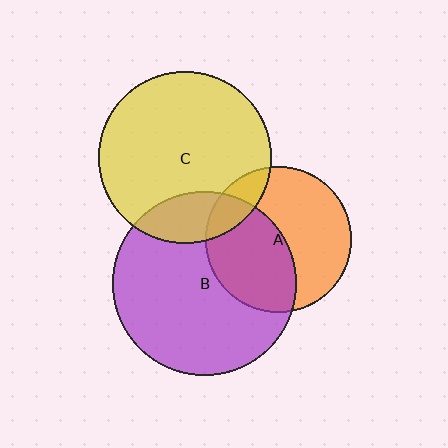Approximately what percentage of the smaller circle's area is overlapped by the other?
Approximately 20%.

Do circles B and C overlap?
Yes.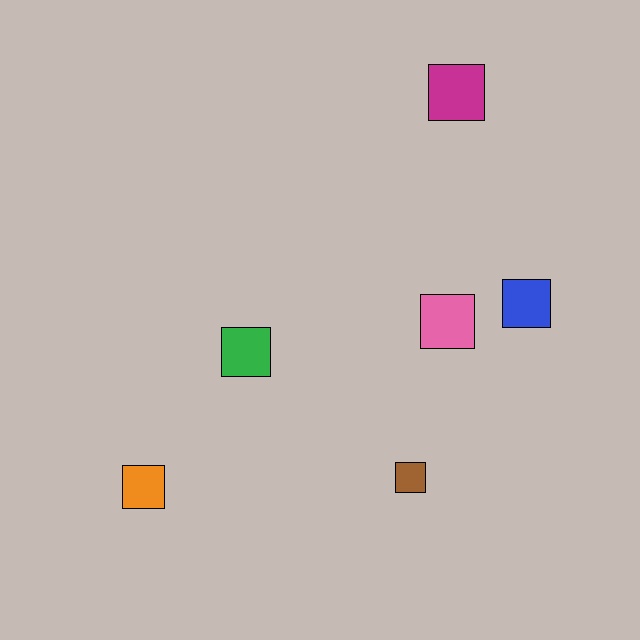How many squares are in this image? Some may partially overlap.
There are 6 squares.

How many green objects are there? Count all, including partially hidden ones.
There is 1 green object.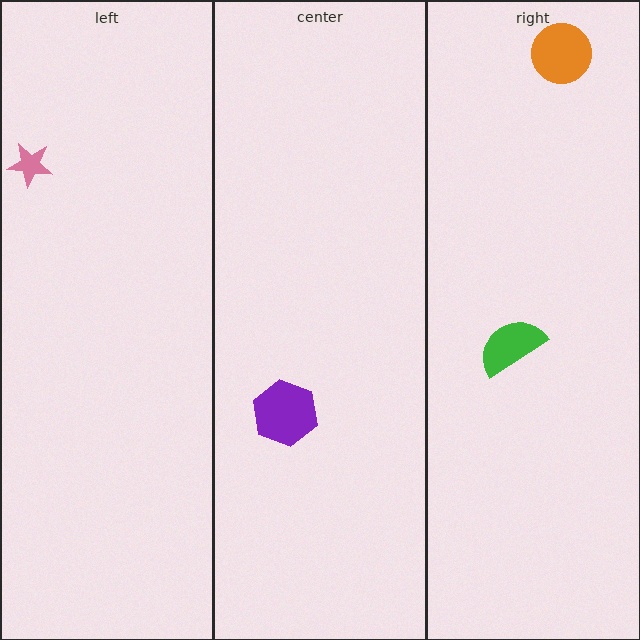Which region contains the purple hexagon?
The center region.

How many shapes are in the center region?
1.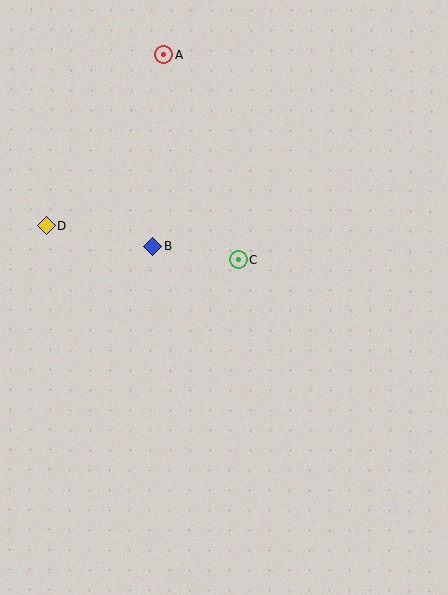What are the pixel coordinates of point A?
Point A is at (164, 54).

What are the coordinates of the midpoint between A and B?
The midpoint between A and B is at (158, 150).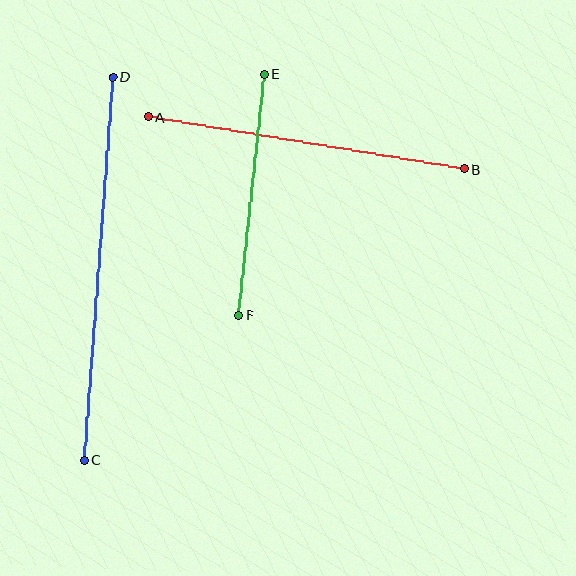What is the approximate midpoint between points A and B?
The midpoint is at approximately (306, 143) pixels.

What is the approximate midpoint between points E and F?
The midpoint is at approximately (251, 195) pixels.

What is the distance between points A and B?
The distance is approximately 320 pixels.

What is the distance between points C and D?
The distance is approximately 384 pixels.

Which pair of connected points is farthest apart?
Points C and D are farthest apart.